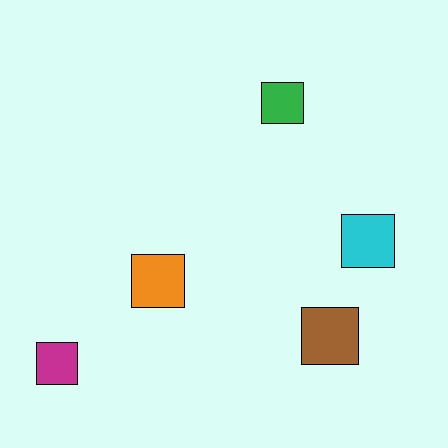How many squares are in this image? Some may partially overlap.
There are 5 squares.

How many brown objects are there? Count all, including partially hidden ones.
There is 1 brown object.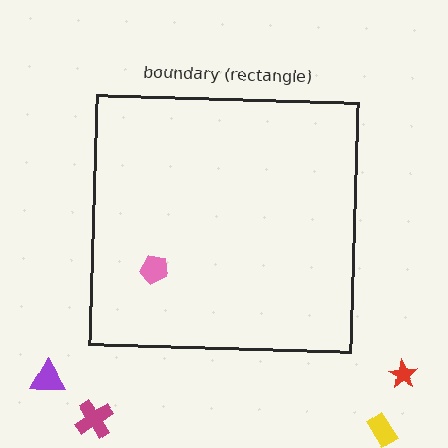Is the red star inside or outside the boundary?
Outside.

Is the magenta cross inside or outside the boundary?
Outside.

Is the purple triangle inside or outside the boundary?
Outside.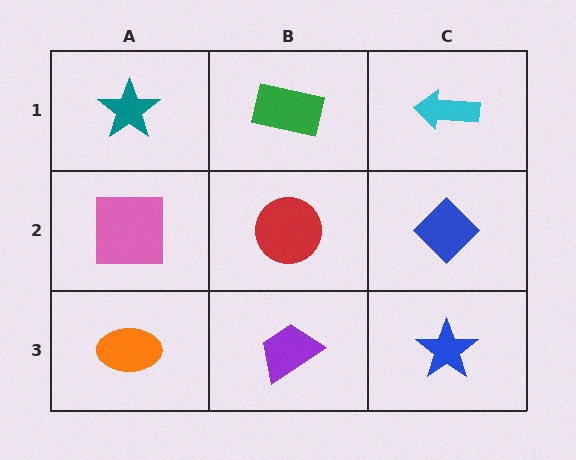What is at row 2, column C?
A blue diamond.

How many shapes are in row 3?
3 shapes.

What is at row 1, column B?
A green rectangle.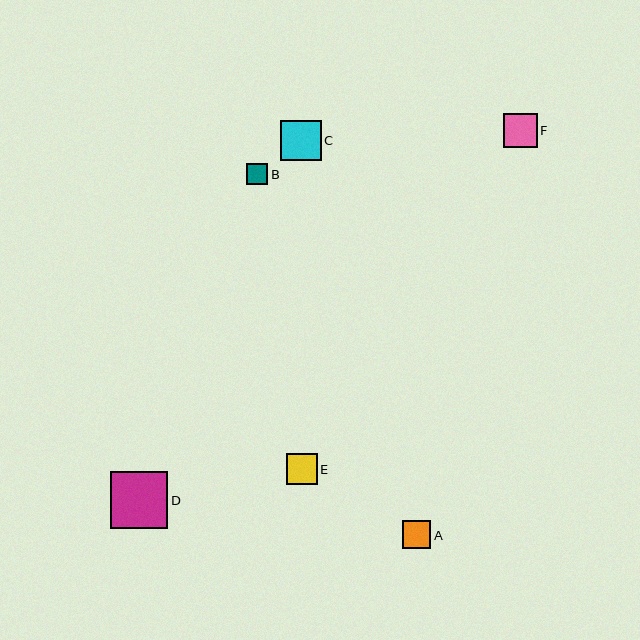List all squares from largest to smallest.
From largest to smallest: D, C, F, E, A, B.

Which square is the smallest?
Square B is the smallest with a size of approximately 21 pixels.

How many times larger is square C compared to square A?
Square C is approximately 1.4 times the size of square A.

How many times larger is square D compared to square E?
Square D is approximately 1.8 times the size of square E.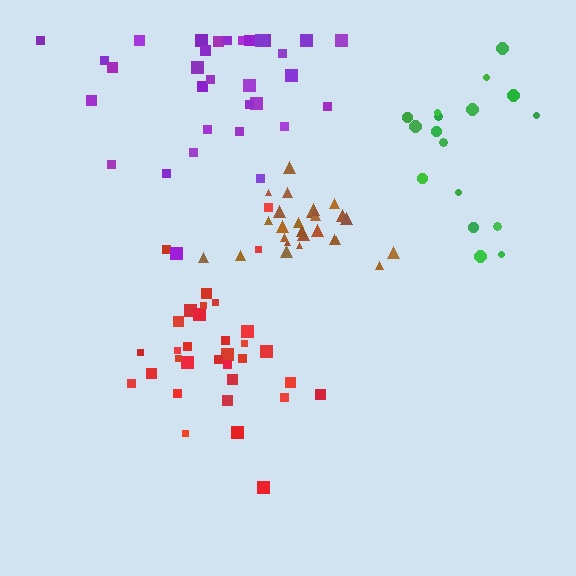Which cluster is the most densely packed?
Brown.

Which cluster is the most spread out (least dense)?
Green.